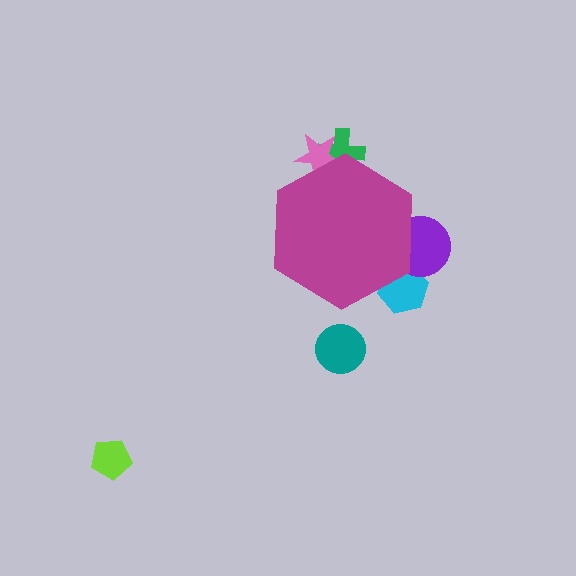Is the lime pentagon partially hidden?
No, the lime pentagon is fully visible.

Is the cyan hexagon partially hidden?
Yes, the cyan hexagon is partially hidden behind the magenta hexagon.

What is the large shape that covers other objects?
A magenta hexagon.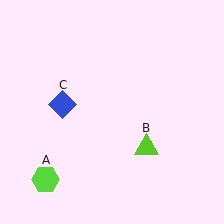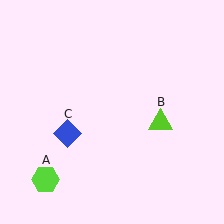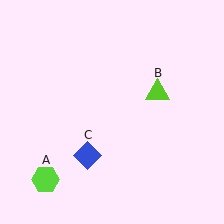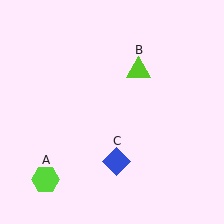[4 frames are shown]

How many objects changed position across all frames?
2 objects changed position: lime triangle (object B), blue diamond (object C).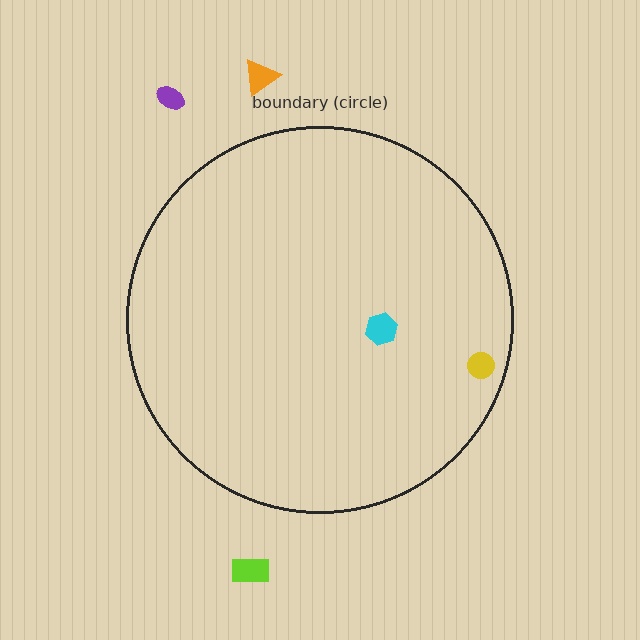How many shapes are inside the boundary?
2 inside, 3 outside.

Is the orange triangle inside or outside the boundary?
Outside.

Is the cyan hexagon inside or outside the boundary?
Inside.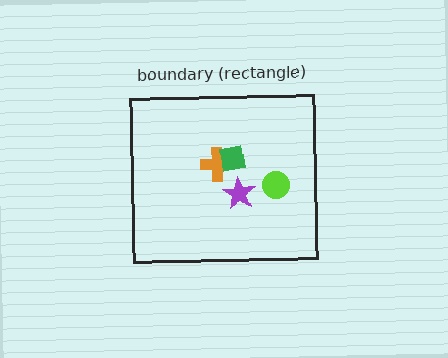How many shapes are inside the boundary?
4 inside, 0 outside.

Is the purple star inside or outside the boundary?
Inside.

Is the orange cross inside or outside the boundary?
Inside.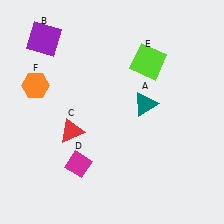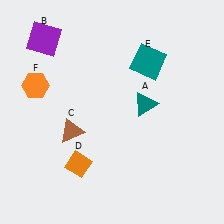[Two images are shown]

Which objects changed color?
C changed from red to brown. D changed from magenta to orange. E changed from lime to teal.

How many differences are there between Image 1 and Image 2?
There are 3 differences between the two images.